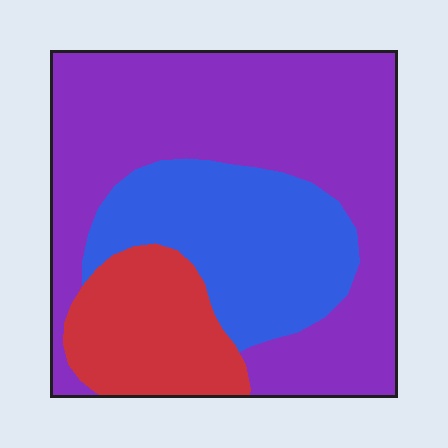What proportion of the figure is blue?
Blue takes up about one quarter (1/4) of the figure.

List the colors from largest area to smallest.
From largest to smallest: purple, blue, red.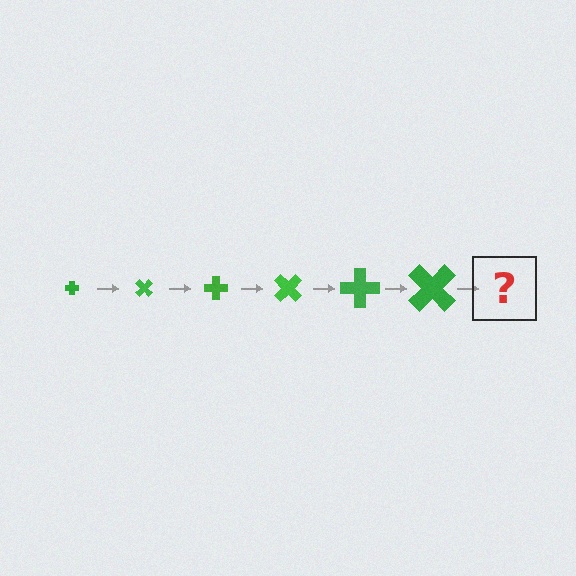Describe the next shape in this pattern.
It should be a cross, larger than the previous one and rotated 270 degrees from the start.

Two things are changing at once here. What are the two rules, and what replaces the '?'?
The two rules are that the cross grows larger each step and it rotates 45 degrees each step. The '?' should be a cross, larger than the previous one and rotated 270 degrees from the start.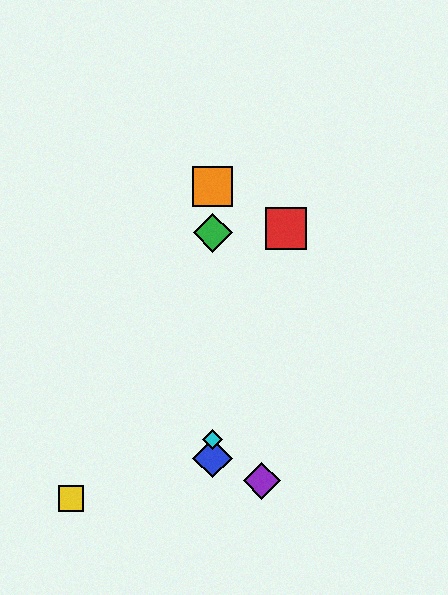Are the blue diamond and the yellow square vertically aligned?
No, the blue diamond is at x≈213 and the yellow square is at x≈71.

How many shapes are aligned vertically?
4 shapes (the blue diamond, the green diamond, the orange square, the cyan diamond) are aligned vertically.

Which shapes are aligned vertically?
The blue diamond, the green diamond, the orange square, the cyan diamond are aligned vertically.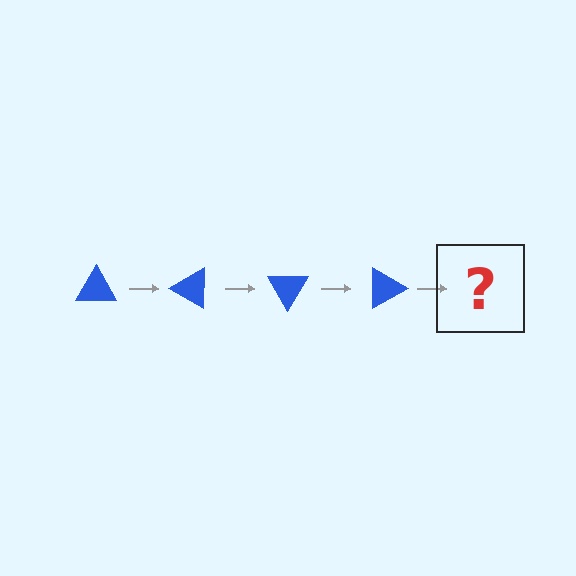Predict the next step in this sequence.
The next step is a blue triangle rotated 120 degrees.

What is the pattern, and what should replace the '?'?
The pattern is that the triangle rotates 30 degrees each step. The '?' should be a blue triangle rotated 120 degrees.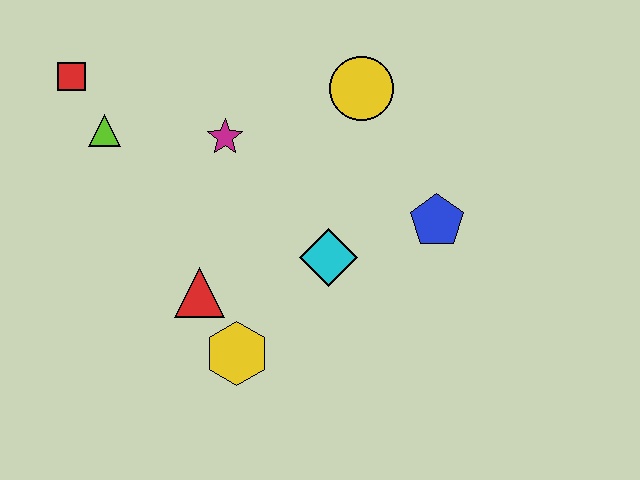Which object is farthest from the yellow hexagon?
The red square is farthest from the yellow hexagon.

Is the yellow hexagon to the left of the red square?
No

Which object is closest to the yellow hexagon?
The red triangle is closest to the yellow hexagon.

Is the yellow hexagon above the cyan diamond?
No